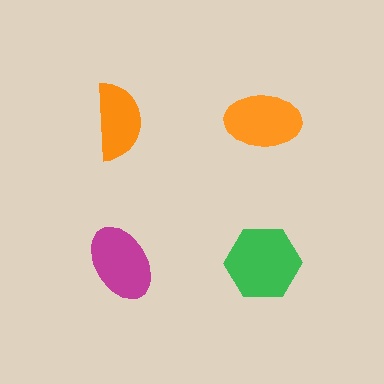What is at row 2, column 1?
A magenta ellipse.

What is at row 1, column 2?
An orange ellipse.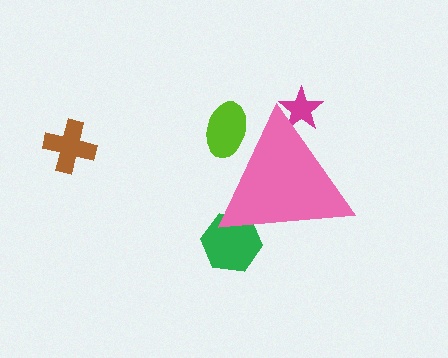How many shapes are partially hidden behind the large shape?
3 shapes are partially hidden.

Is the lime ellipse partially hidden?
Yes, the lime ellipse is partially hidden behind the pink triangle.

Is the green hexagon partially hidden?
Yes, the green hexagon is partially hidden behind the pink triangle.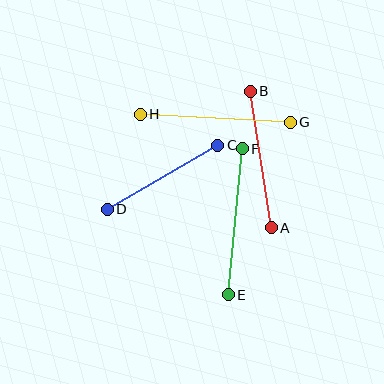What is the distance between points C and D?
The distance is approximately 128 pixels.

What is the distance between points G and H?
The distance is approximately 150 pixels.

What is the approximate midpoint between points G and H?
The midpoint is at approximately (215, 118) pixels.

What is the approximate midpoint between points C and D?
The midpoint is at approximately (163, 177) pixels.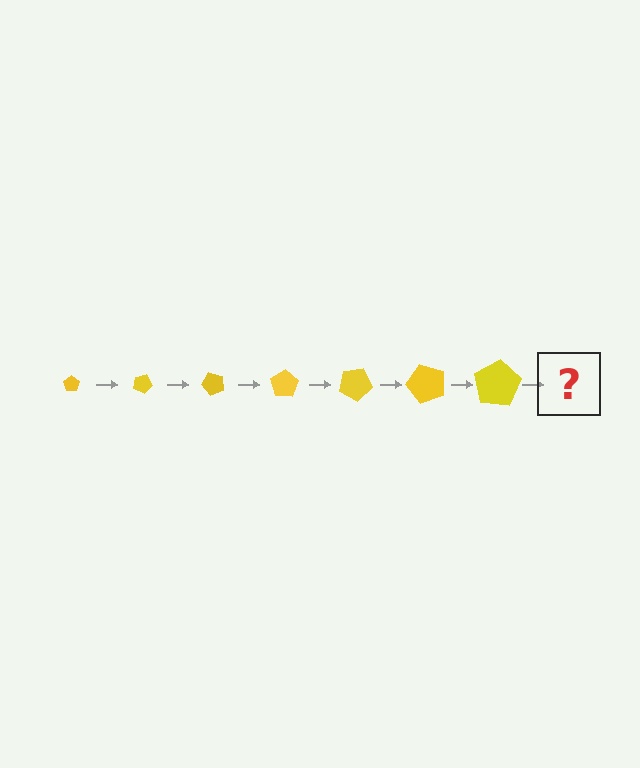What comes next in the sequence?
The next element should be a pentagon, larger than the previous one and rotated 175 degrees from the start.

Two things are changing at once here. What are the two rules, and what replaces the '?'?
The two rules are that the pentagon grows larger each step and it rotates 25 degrees each step. The '?' should be a pentagon, larger than the previous one and rotated 175 degrees from the start.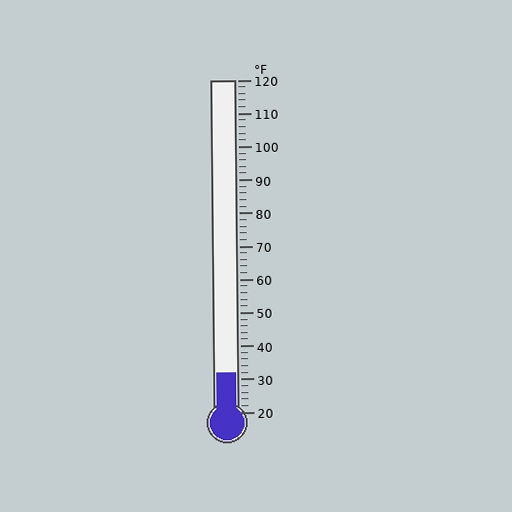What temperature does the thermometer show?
The thermometer shows approximately 32°F.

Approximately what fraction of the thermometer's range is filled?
The thermometer is filled to approximately 10% of its range.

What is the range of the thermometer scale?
The thermometer scale ranges from 20°F to 120°F.